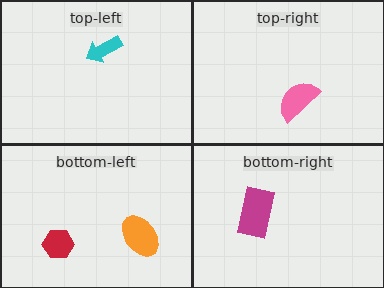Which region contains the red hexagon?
The bottom-left region.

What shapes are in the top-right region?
The pink semicircle.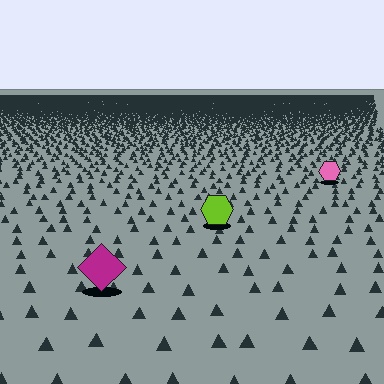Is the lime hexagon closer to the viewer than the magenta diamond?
No. The magenta diamond is closer — you can tell from the texture gradient: the ground texture is coarser near it.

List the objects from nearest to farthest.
From nearest to farthest: the magenta diamond, the lime hexagon, the pink hexagon.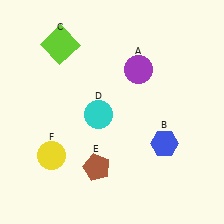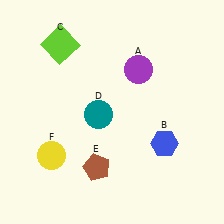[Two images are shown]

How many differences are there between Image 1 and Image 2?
There is 1 difference between the two images.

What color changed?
The circle (D) changed from cyan in Image 1 to teal in Image 2.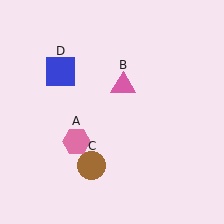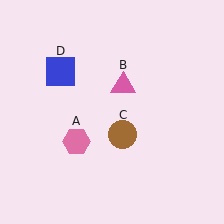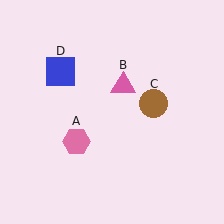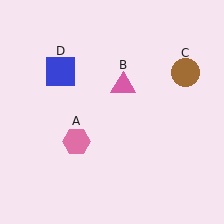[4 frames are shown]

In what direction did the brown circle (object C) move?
The brown circle (object C) moved up and to the right.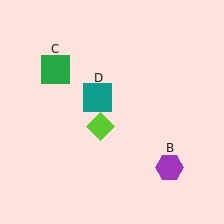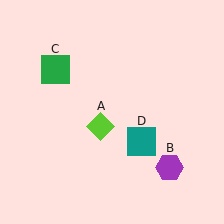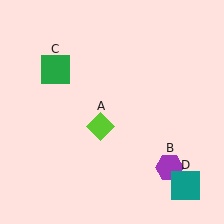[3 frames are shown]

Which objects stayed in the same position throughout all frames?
Lime diamond (object A) and purple hexagon (object B) and green square (object C) remained stationary.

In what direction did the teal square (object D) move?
The teal square (object D) moved down and to the right.